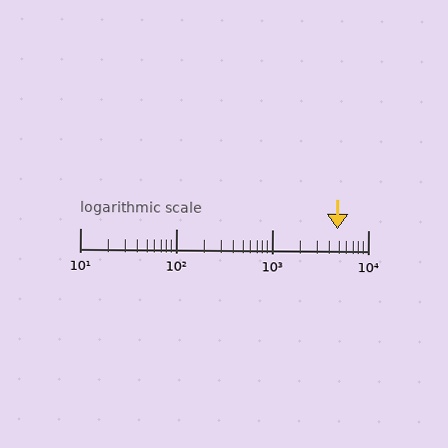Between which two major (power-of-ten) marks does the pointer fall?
The pointer is between 1000 and 10000.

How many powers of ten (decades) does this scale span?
The scale spans 3 decades, from 10 to 10000.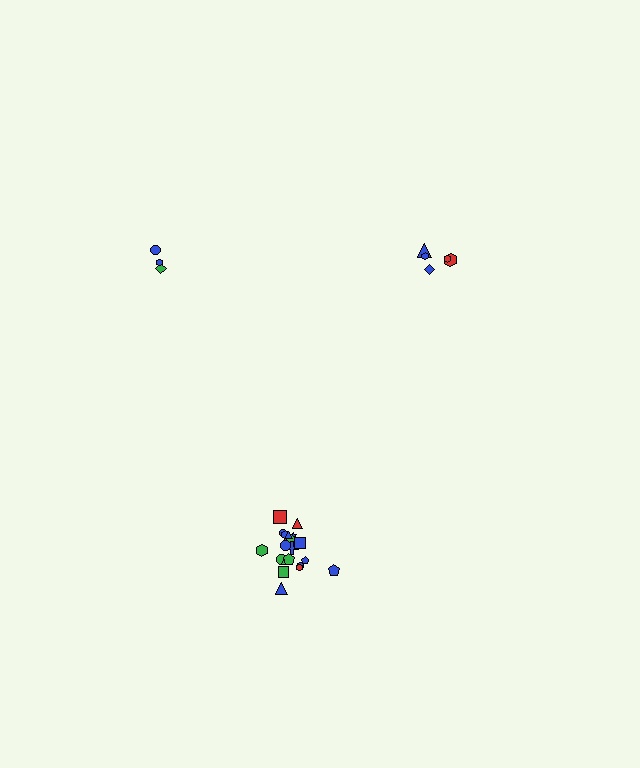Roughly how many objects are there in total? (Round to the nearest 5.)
Roughly 30 objects in total.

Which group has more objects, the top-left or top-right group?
The top-right group.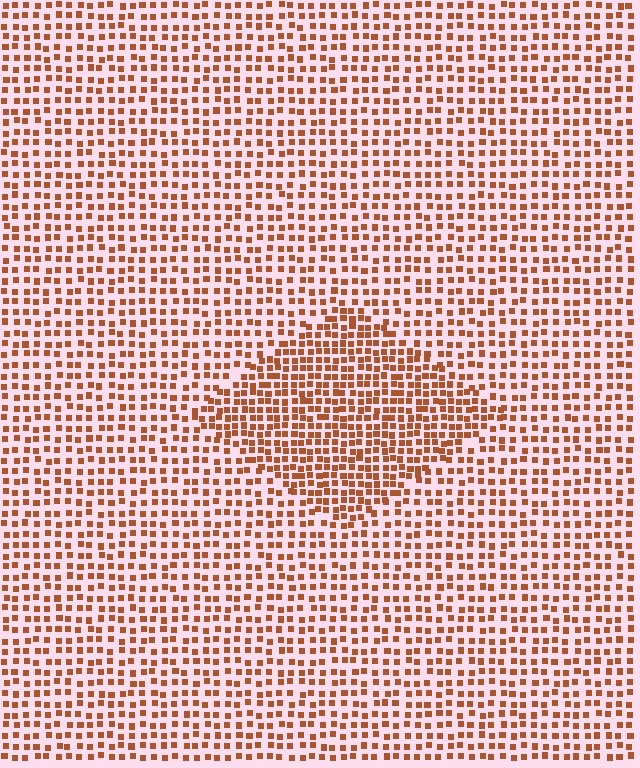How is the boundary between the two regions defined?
The boundary is defined by a change in element density (approximately 1.6x ratio). All elements are the same color, size, and shape.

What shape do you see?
I see a diamond.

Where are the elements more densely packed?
The elements are more densely packed inside the diamond boundary.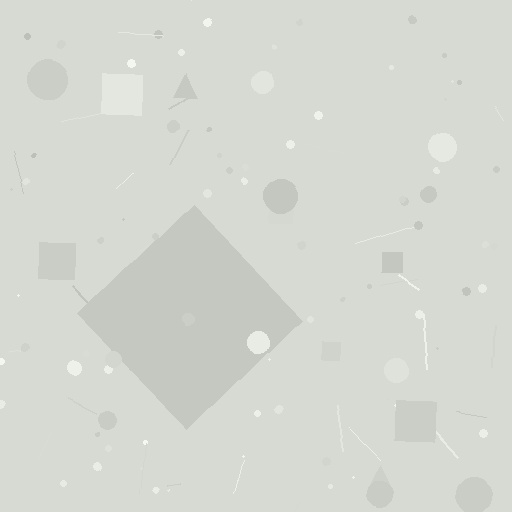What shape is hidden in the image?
A diamond is hidden in the image.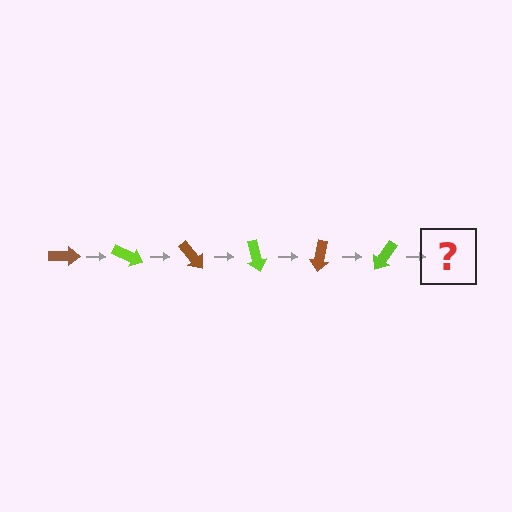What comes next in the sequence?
The next element should be a brown arrow, rotated 150 degrees from the start.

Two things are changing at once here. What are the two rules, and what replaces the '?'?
The two rules are that it rotates 25 degrees each step and the color cycles through brown and lime. The '?' should be a brown arrow, rotated 150 degrees from the start.